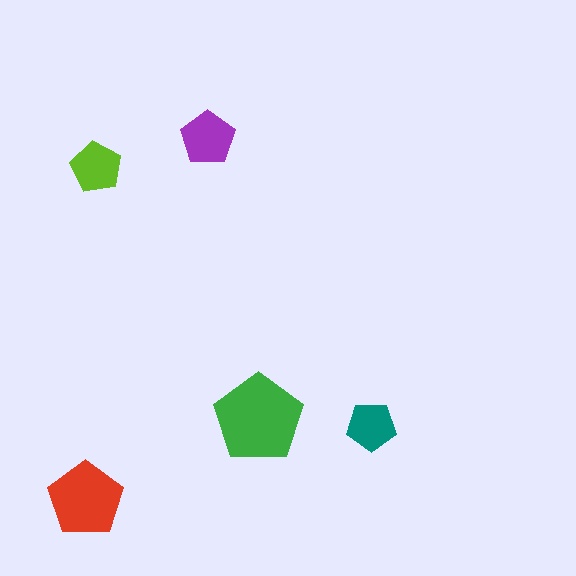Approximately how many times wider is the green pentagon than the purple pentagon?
About 1.5 times wider.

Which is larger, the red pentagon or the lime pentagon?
The red one.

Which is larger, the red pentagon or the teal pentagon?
The red one.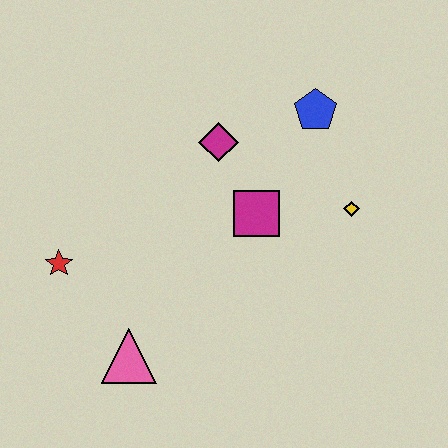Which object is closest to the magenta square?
The magenta diamond is closest to the magenta square.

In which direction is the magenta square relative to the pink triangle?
The magenta square is above the pink triangle.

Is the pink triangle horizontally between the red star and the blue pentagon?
Yes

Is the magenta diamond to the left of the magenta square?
Yes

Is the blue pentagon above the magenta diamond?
Yes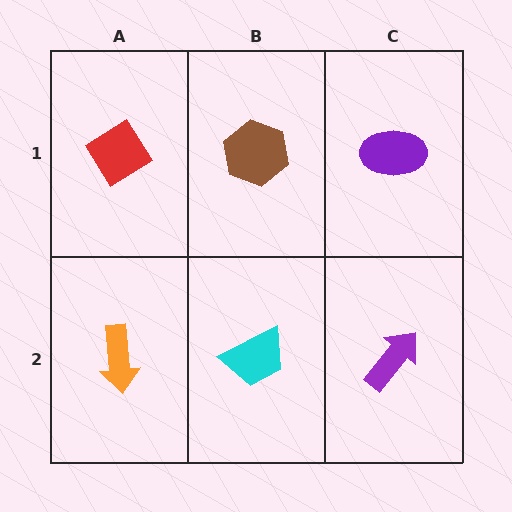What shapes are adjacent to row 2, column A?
A red diamond (row 1, column A), a cyan trapezoid (row 2, column B).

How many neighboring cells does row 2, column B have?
3.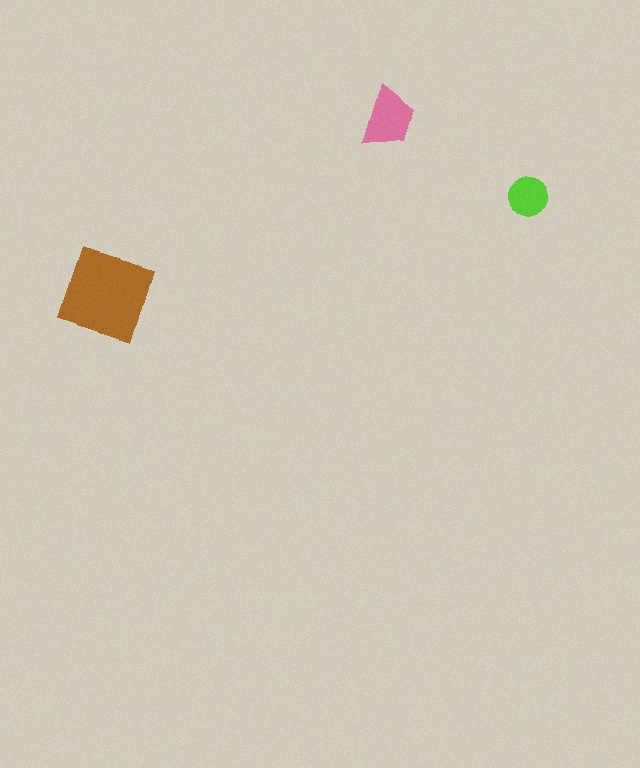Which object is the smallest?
The lime circle.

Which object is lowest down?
The brown diamond is bottommost.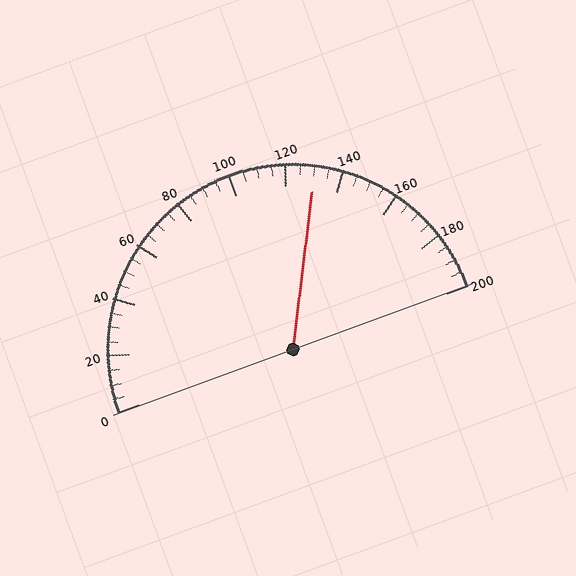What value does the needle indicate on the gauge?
The needle indicates approximately 130.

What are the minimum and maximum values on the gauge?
The gauge ranges from 0 to 200.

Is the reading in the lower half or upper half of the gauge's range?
The reading is in the upper half of the range (0 to 200).